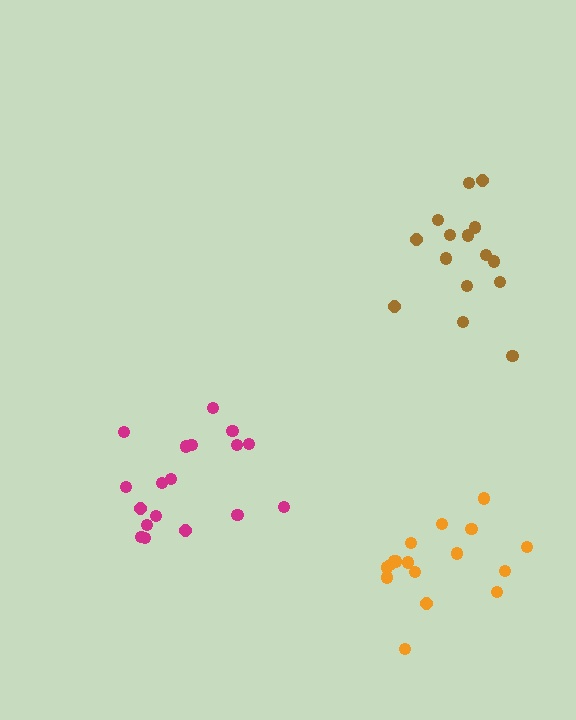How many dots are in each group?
Group 1: 15 dots, Group 2: 17 dots, Group 3: 18 dots (50 total).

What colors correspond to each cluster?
The clusters are colored: brown, orange, magenta.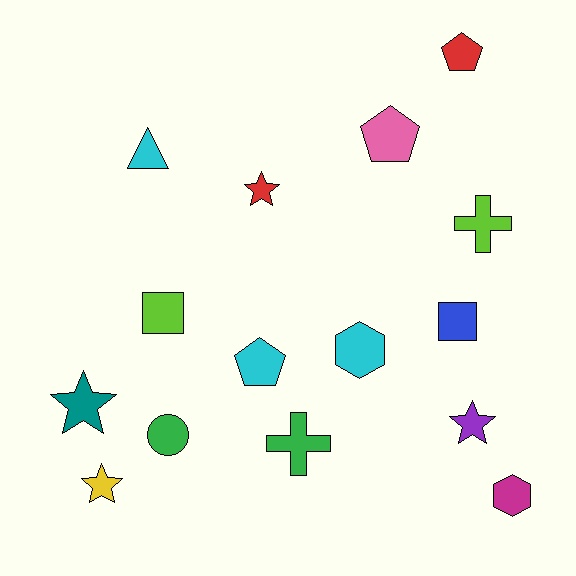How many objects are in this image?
There are 15 objects.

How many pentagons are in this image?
There are 3 pentagons.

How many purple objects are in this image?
There is 1 purple object.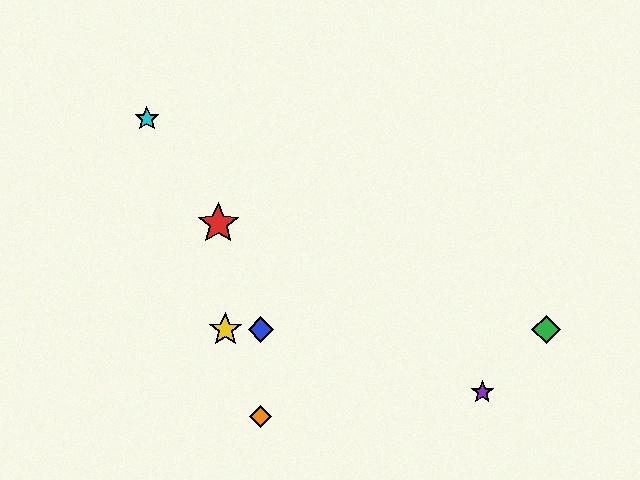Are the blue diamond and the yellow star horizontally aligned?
Yes, both are at y≈330.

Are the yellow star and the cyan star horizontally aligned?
No, the yellow star is at y≈330 and the cyan star is at y≈119.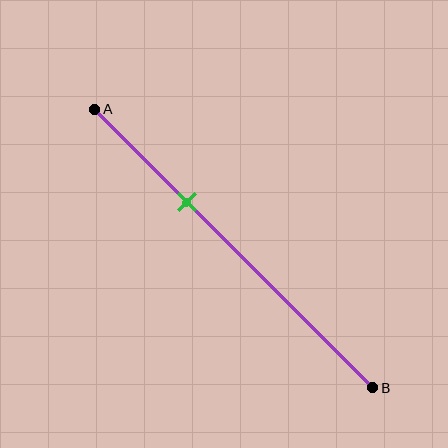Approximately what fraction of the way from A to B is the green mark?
The green mark is approximately 35% of the way from A to B.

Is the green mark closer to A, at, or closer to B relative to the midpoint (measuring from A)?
The green mark is closer to point A than the midpoint of segment AB.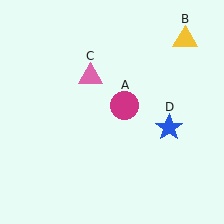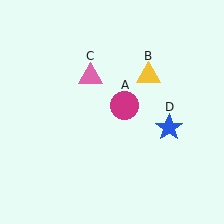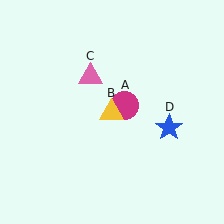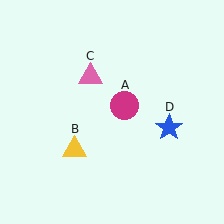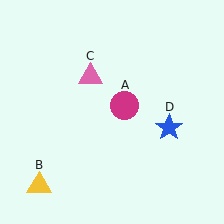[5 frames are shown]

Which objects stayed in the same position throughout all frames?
Magenta circle (object A) and pink triangle (object C) and blue star (object D) remained stationary.